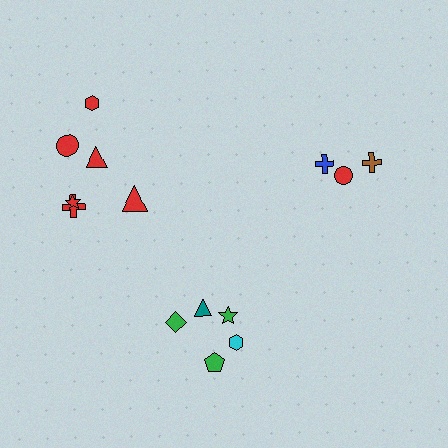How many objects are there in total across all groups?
There are 14 objects.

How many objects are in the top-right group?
There are 3 objects.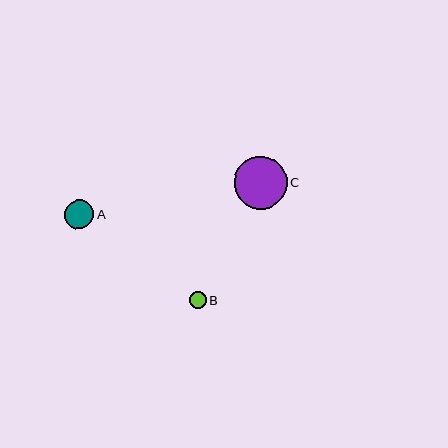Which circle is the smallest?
Circle B is the smallest with a size of approximately 17 pixels.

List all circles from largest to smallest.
From largest to smallest: C, A, B.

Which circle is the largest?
Circle C is the largest with a size of approximately 53 pixels.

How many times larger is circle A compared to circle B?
Circle A is approximately 1.7 times the size of circle B.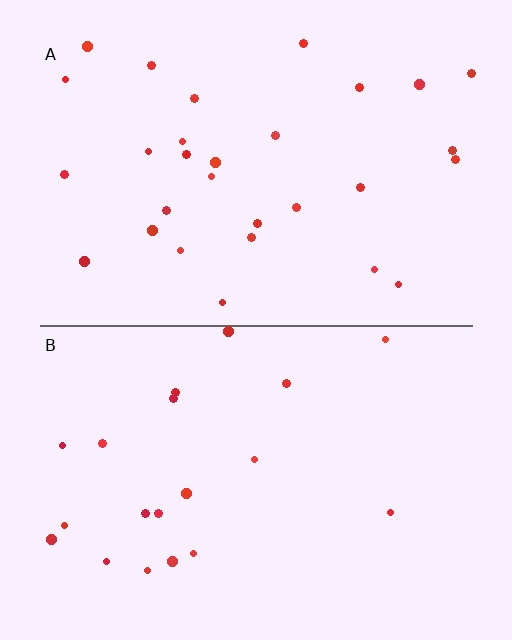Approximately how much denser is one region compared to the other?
Approximately 1.5× — region A over region B.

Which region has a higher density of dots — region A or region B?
A (the top).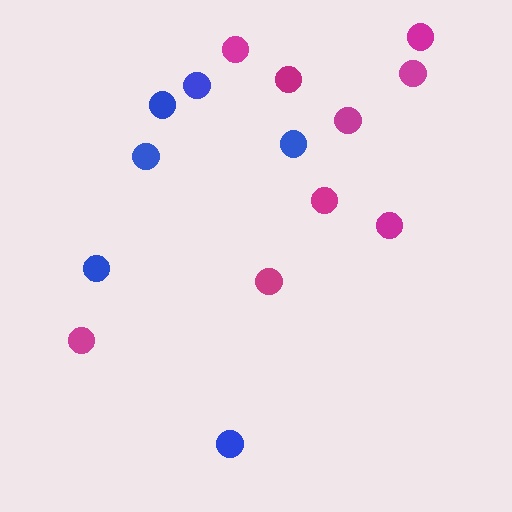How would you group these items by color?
There are 2 groups: one group of magenta circles (9) and one group of blue circles (6).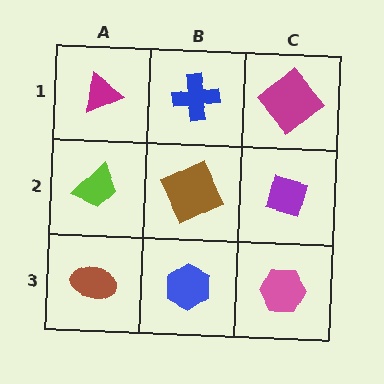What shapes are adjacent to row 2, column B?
A blue cross (row 1, column B), a blue hexagon (row 3, column B), a lime trapezoid (row 2, column A), a purple diamond (row 2, column C).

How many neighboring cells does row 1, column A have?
2.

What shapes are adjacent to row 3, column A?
A lime trapezoid (row 2, column A), a blue hexagon (row 3, column B).